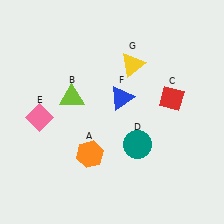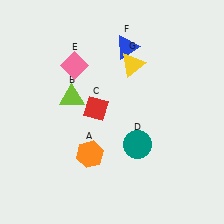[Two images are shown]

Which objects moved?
The objects that moved are: the red diamond (C), the pink diamond (E), the blue triangle (F).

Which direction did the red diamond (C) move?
The red diamond (C) moved left.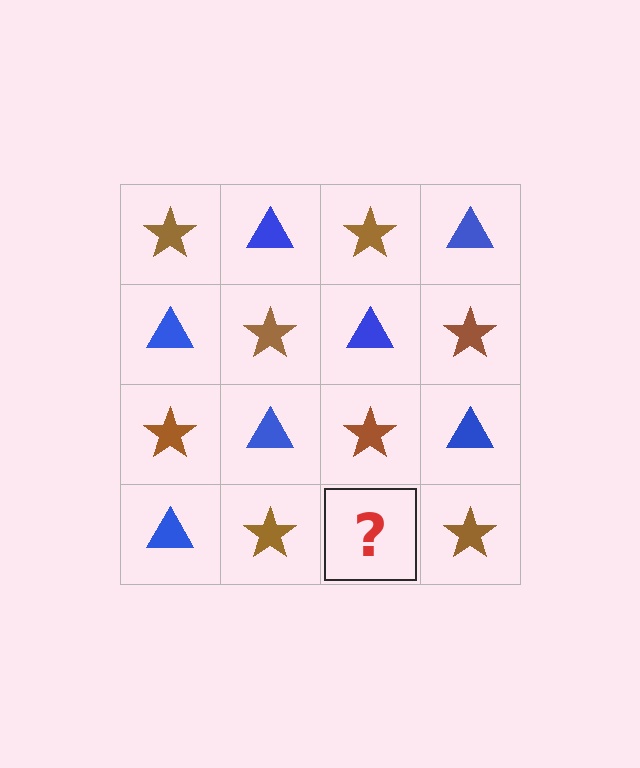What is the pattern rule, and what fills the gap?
The rule is that it alternates brown star and blue triangle in a checkerboard pattern. The gap should be filled with a blue triangle.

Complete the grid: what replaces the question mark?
The question mark should be replaced with a blue triangle.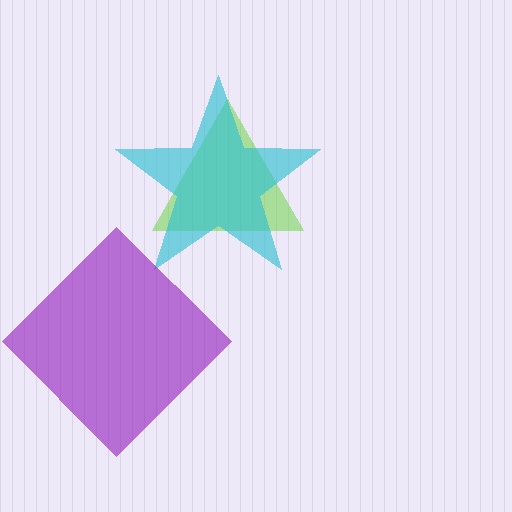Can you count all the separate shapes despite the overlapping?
Yes, there are 3 separate shapes.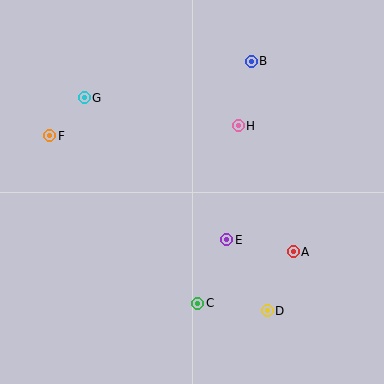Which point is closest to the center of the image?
Point E at (227, 240) is closest to the center.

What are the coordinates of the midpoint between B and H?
The midpoint between B and H is at (245, 93).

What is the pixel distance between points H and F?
The distance between H and F is 189 pixels.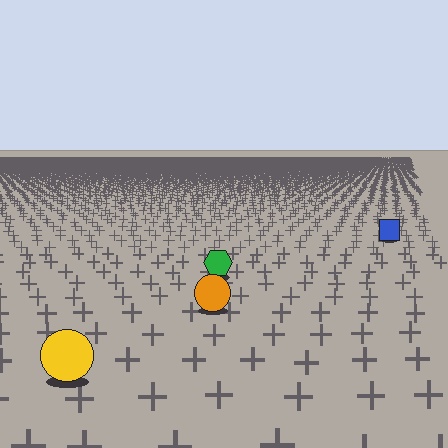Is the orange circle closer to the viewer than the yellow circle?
No. The yellow circle is closer — you can tell from the texture gradient: the ground texture is coarser near it.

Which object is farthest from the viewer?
The blue square is farthest from the viewer. It appears smaller and the ground texture around it is denser.